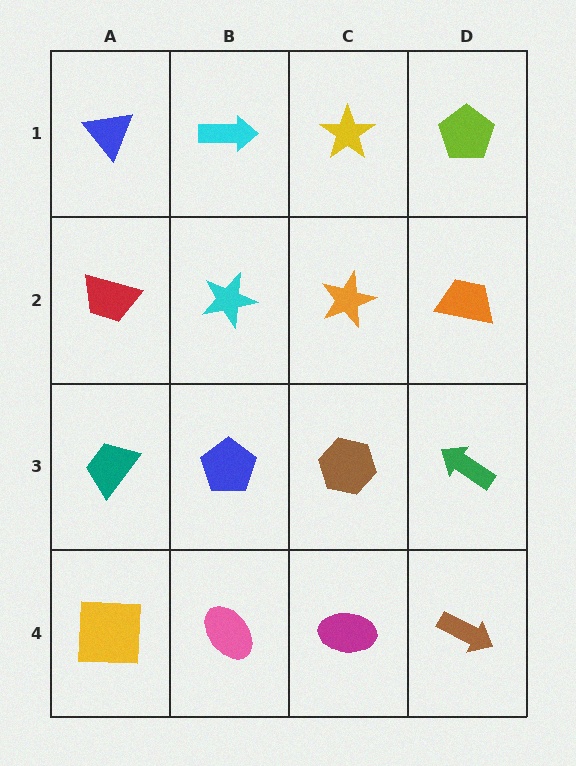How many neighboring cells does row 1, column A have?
2.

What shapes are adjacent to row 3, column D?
An orange trapezoid (row 2, column D), a brown arrow (row 4, column D), a brown hexagon (row 3, column C).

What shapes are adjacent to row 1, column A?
A red trapezoid (row 2, column A), a cyan arrow (row 1, column B).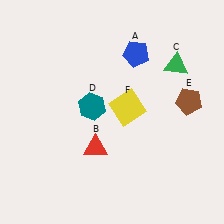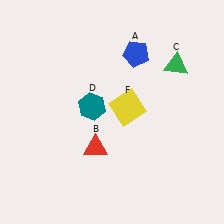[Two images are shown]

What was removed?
The brown pentagon (E) was removed in Image 2.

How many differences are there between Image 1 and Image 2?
There is 1 difference between the two images.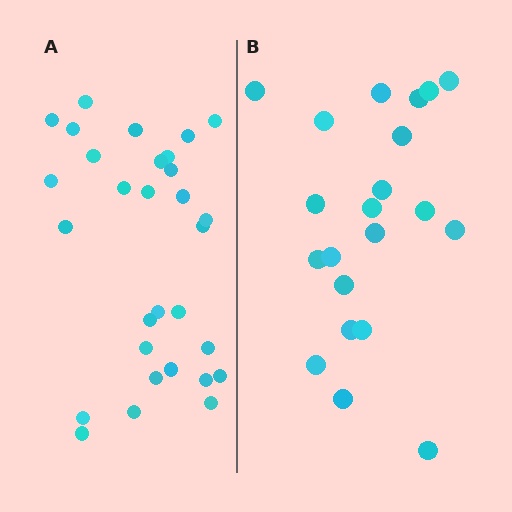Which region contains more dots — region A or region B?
Region A (the left region) has more dots.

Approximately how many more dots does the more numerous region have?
Region A has roughly 8 or so more dots than region B.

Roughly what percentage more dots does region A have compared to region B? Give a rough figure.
About 45% more.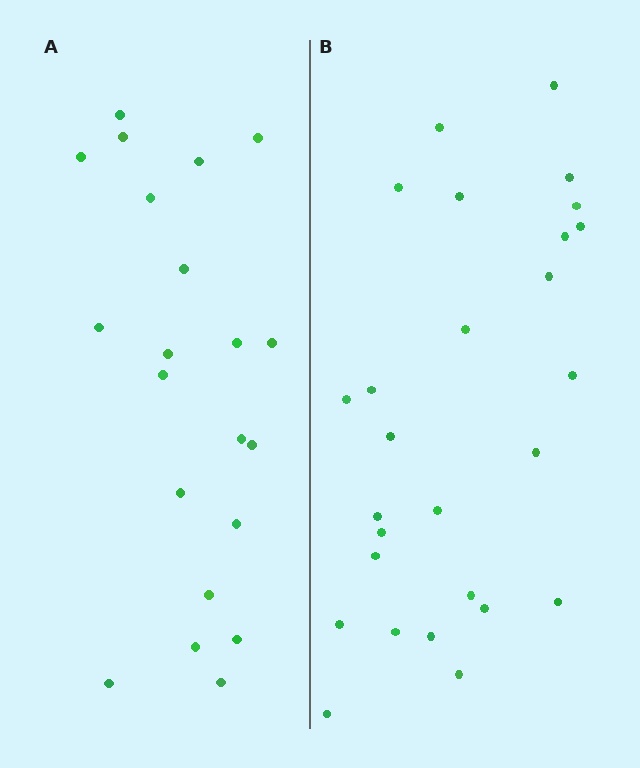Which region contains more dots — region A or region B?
Region B (the right region) has more dots.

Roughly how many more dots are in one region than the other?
Region B has about 6 more dots than region A.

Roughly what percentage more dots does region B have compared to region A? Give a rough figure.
About 30% more.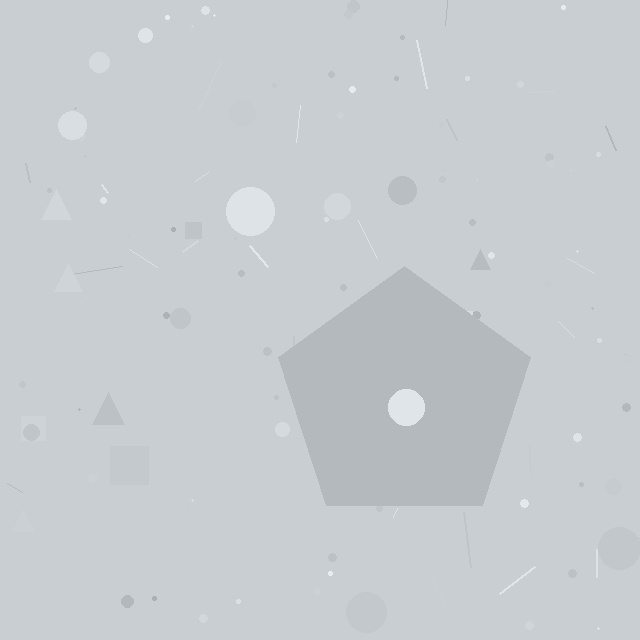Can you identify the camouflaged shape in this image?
The camouflaged shape is a pentagon.